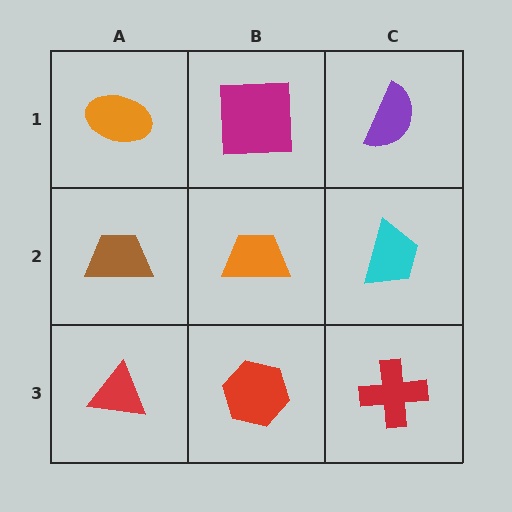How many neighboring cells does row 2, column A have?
3.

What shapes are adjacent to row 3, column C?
A cyan trapezoid (row 2, column C), a red hexagon (row 3, column B).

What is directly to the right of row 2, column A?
An orange trapezoid.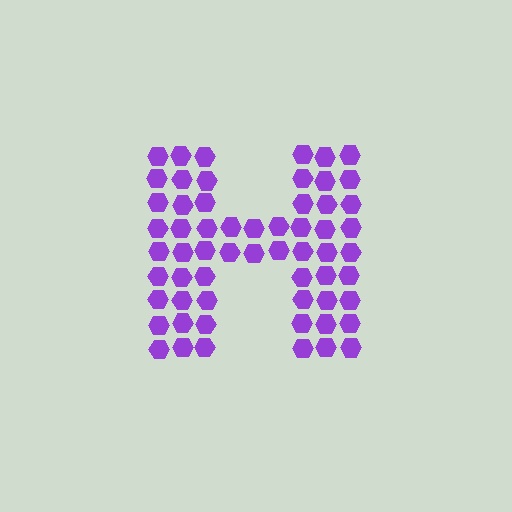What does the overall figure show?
The overall figure shows the letter H.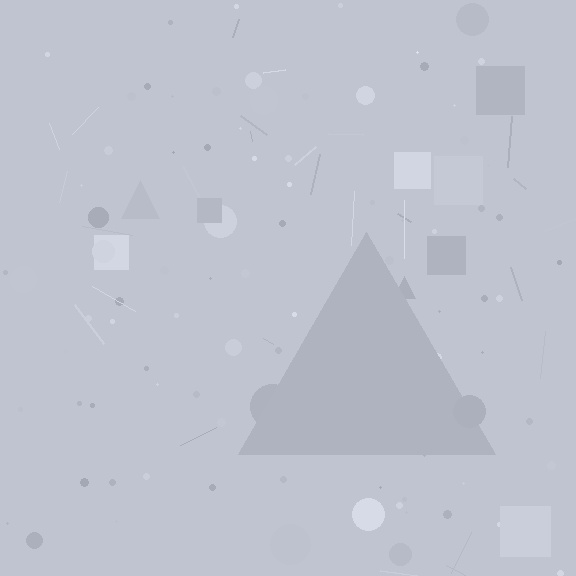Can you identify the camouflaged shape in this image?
The camouflaged shape is a triangle.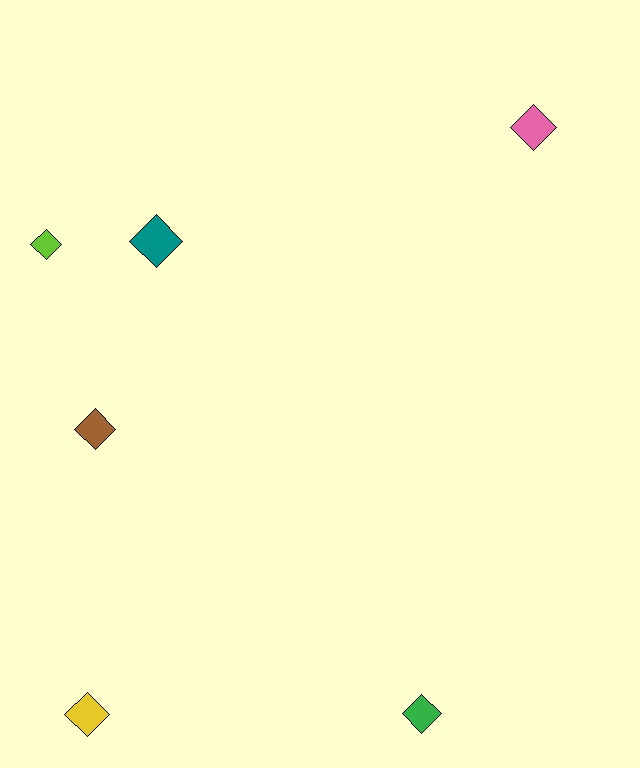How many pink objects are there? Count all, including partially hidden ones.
There is 1 pink object.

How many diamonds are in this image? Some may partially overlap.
There are 6 diamonds.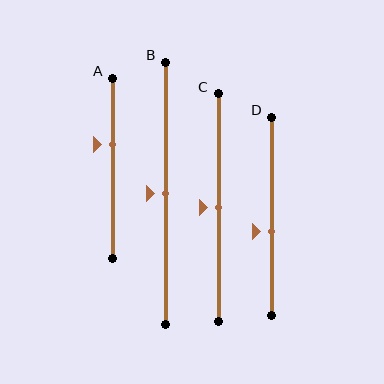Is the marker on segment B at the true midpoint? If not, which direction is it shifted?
Yes, the marker on segment B is at the true midpoint.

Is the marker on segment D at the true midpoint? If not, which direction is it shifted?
No, the marker on segment D is shifted downward by about 7% of the segment length.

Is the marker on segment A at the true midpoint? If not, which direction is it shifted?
No, the marker on segment A is shifted upward by about 13% of the segment length.